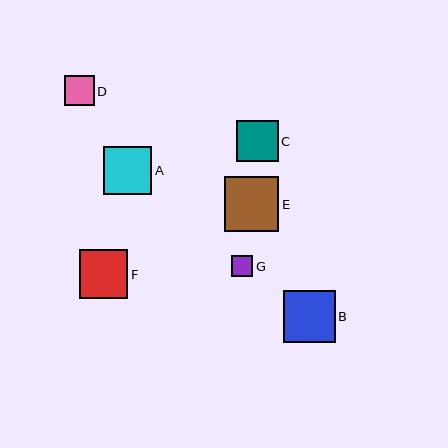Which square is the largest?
Square E is the largest with a size of approximately 54 pixels.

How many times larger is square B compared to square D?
Square B is approximately 1.8 times the size of square D.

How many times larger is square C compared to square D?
Square C is approximately 1.4 times the size of square D.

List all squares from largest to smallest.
From largest to smallest: E, B, F, A, C, D, G.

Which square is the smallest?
Square G is the smallest with a size of approximately 21 pixels.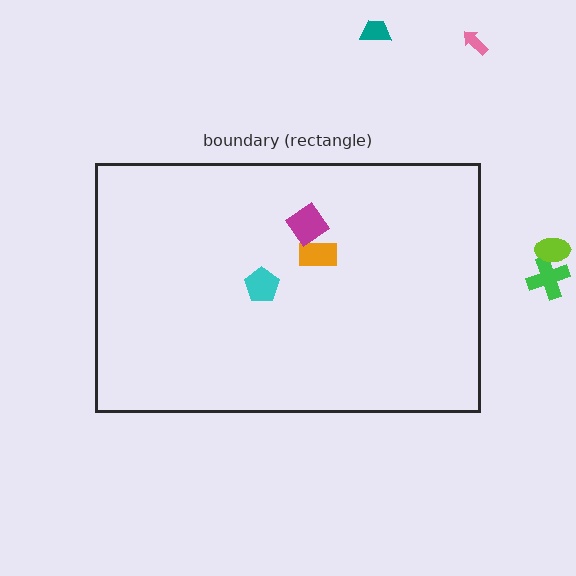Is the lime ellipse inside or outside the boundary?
Outside.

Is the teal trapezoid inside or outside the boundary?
Outside.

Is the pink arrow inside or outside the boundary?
Outside.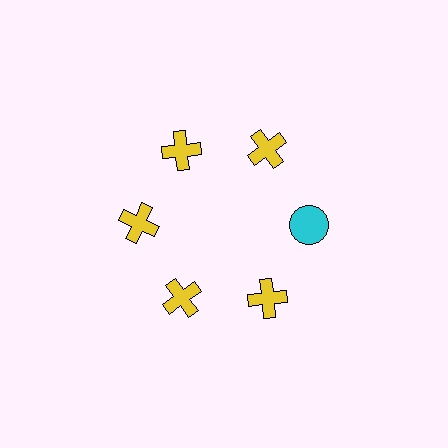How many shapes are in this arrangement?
There are 6 shapes arranged in a ring pattern.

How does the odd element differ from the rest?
It differs in both color (cyan instead of yellow) and shape (circle instead of cross).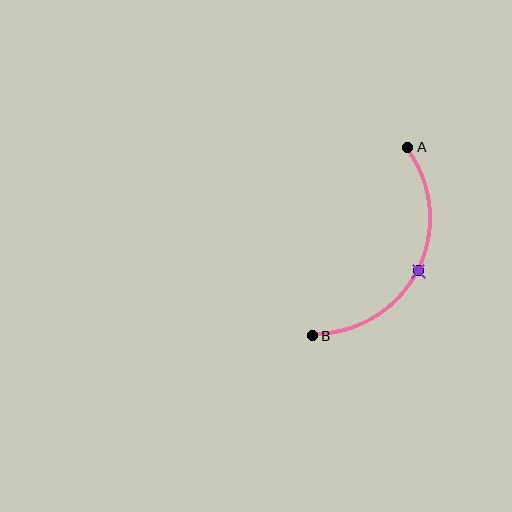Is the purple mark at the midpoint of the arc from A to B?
Yes. The purple mark lies on the arc at equal arc-length from both A and B — it is the arc midpoint.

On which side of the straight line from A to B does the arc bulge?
The arc bulges to the right of the straight line connecting A and B.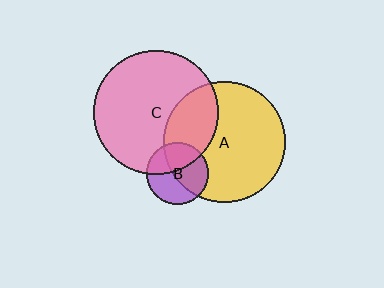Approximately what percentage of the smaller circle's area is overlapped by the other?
Approximately 55%.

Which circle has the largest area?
Circle C (pink).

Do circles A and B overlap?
Yes.